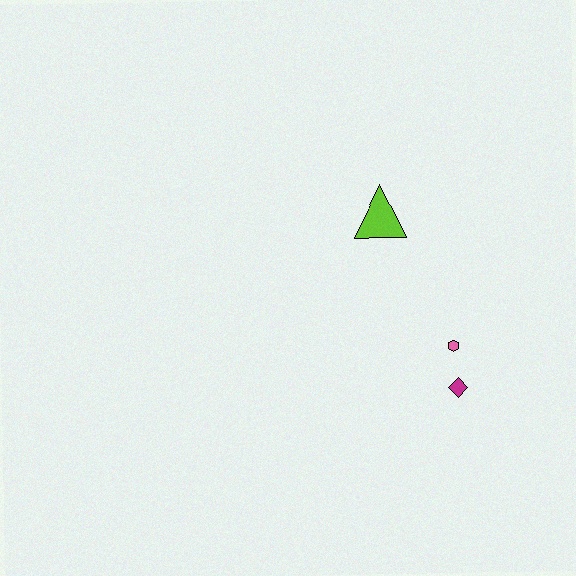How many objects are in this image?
There are 3 objects.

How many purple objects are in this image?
There are no purple objects.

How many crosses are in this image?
There are no crosses.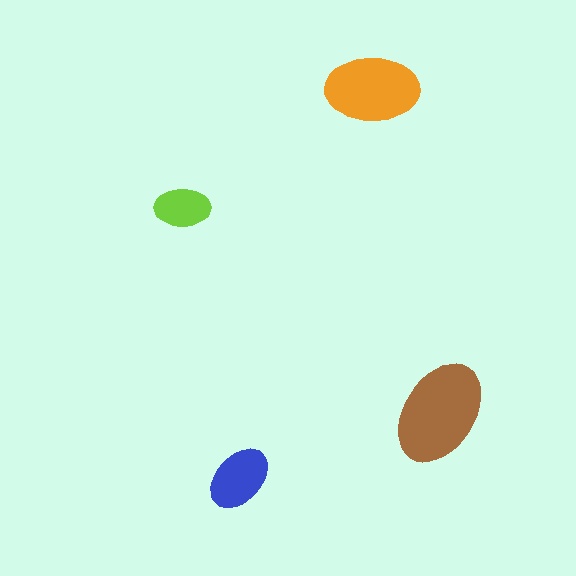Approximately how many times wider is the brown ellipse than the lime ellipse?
About 2 times wider.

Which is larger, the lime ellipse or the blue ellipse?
The blue one.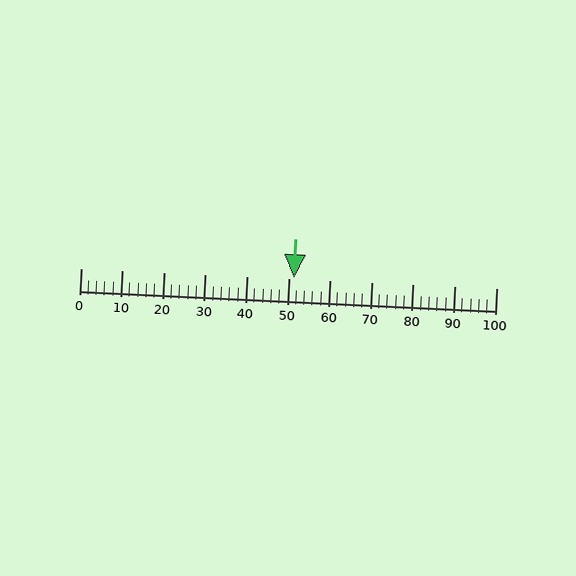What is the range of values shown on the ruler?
The ruler shows values from 0 to 100.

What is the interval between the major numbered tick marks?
The major tick marks are spaced 10 units apart.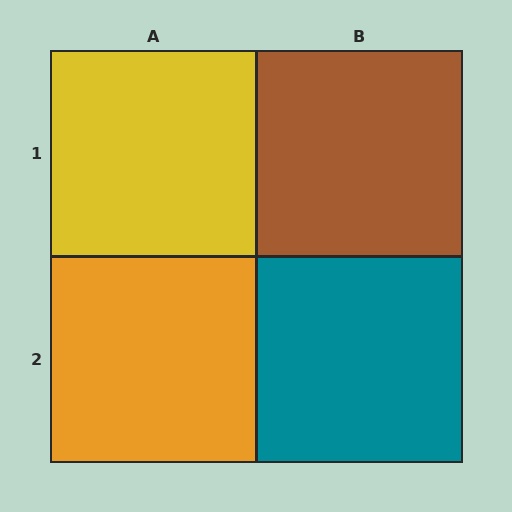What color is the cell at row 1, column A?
Yellow.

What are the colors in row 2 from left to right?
Orange, teal.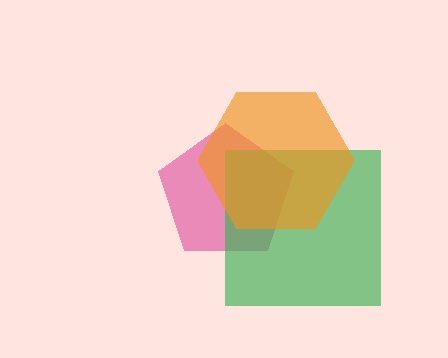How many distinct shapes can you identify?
There are 3 distinct shapes: a magenta pentagon, a green square, an orange hexagon.